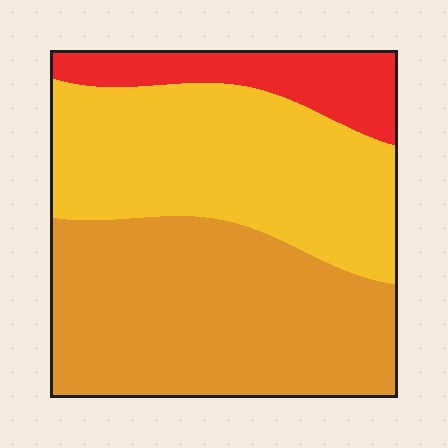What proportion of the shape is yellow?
Yellow takes up about two fifths (2/5) of the shape.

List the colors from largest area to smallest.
From largest to smallest: orange, yellow, red.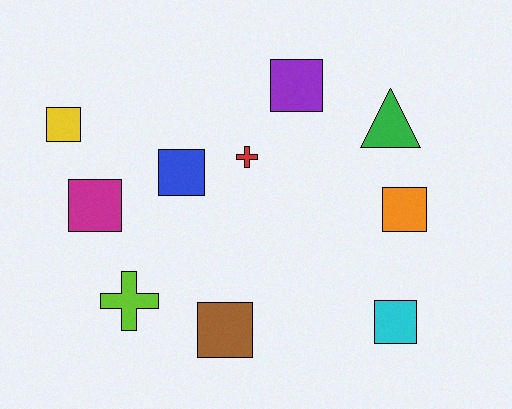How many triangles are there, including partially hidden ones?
There is 1 triangle.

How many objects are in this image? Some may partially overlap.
There are 10 objects.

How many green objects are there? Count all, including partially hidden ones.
There is 1 green object.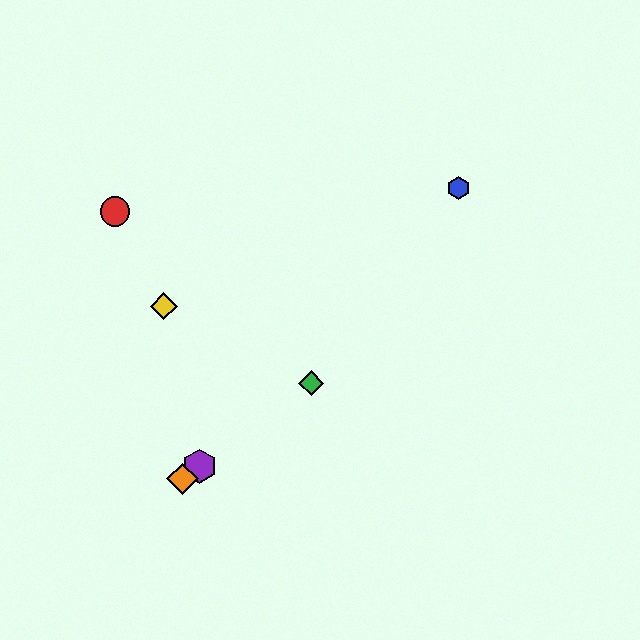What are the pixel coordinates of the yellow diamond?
The yellow diamond is at (164, 306).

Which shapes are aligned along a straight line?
The green diamond, the purple hexagon, the orange diamond are aligned along a straight line.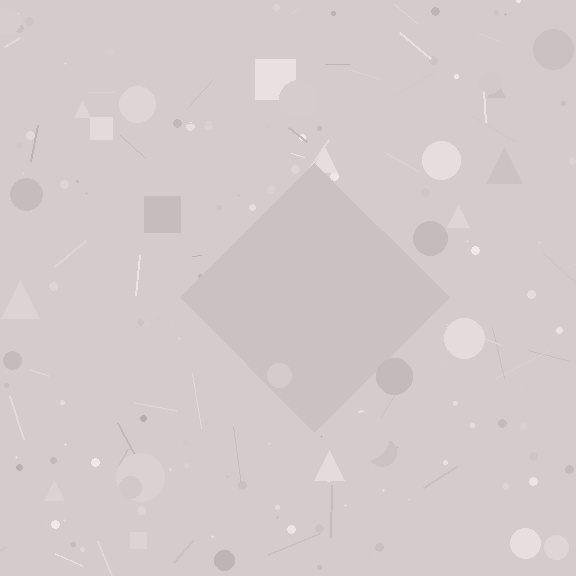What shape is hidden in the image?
A diamond is hidden in the image.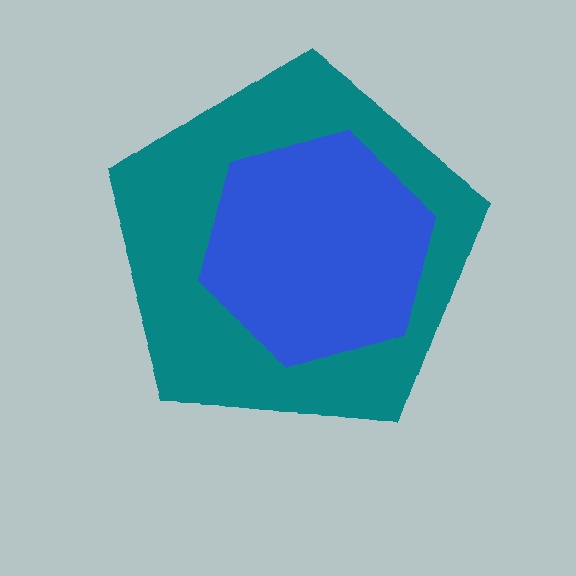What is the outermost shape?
The teal pentagon.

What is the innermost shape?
The blue hexagon.